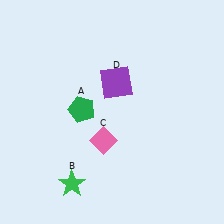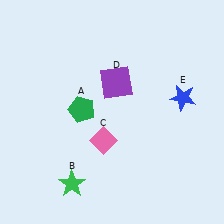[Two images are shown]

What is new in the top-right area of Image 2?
A blue star (E) was added in the top-right area of Image 2.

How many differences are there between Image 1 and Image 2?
There is 1 difference between the two images.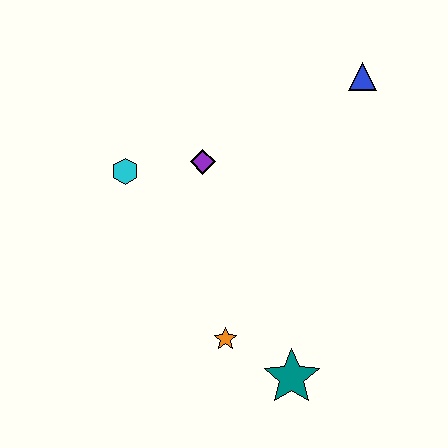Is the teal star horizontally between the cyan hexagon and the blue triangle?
Yes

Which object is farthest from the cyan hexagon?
The teal star is farthest from the cyan hexagon.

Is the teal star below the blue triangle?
Yes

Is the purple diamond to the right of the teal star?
No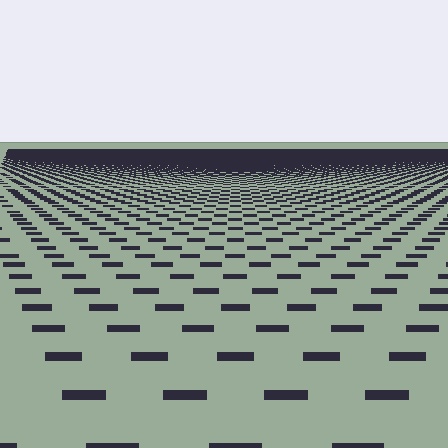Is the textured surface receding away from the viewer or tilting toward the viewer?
The surface is receding away from the viewer. Texture elements get smaller and denser toward the top.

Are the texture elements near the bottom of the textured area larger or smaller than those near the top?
Larger. Near the bottom, elements are closer to the viewer and appear at a bigger on-screen size.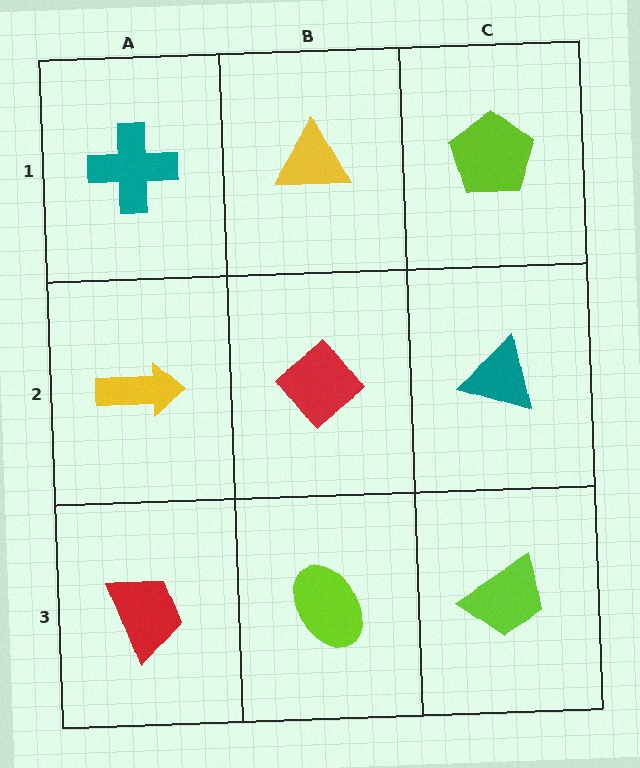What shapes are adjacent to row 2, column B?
A yellow triangle (row 1, column B), a lime ellipse (row 3, column B), a yellow arrow (row 2, column A), a teal triangle (row 2, column C).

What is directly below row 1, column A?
A yellow arrow.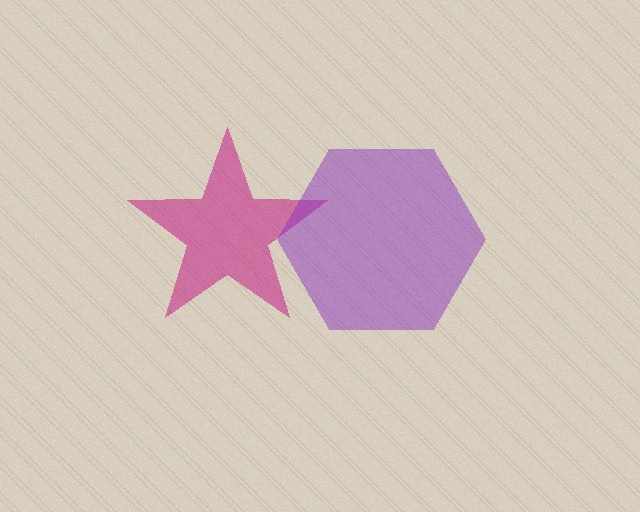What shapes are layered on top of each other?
The layered shapes are: a magenta star, a purple hexagon.